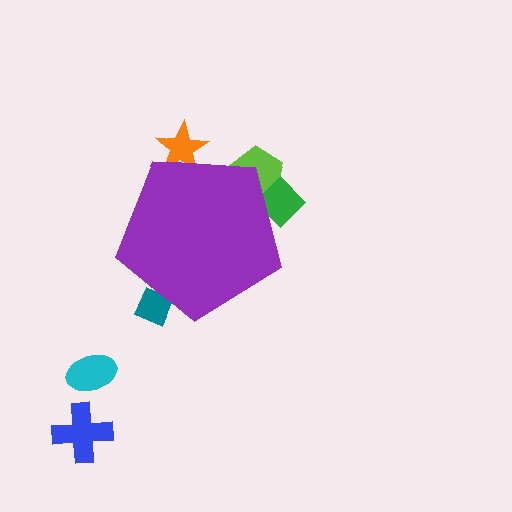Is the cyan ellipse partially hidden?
No, the cyan ellipse is fully visible.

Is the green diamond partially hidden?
Yes, the green diamond is partially hidden behind the purple pentagon.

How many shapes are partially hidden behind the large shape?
4 shapes are partially hidden.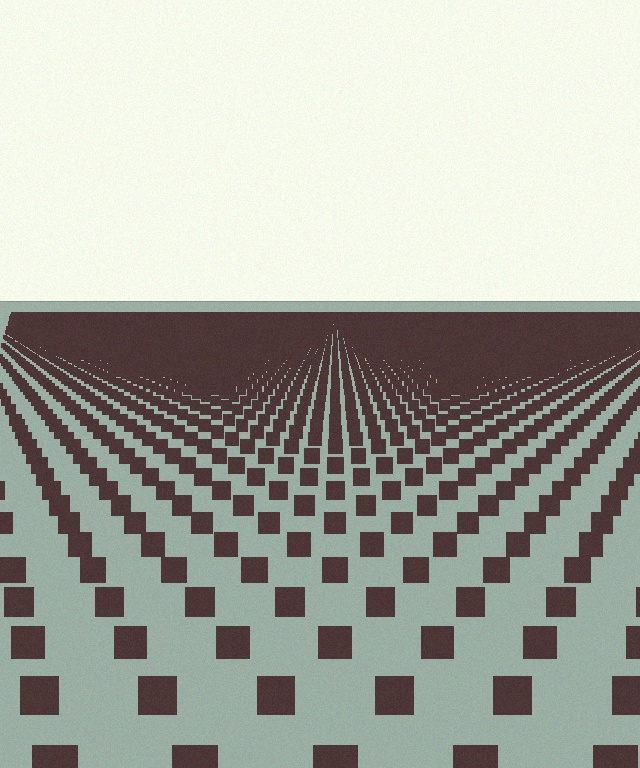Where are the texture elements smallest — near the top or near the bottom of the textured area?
Near the top.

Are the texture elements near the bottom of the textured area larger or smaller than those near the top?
Larger. Near the bottom, elements are closer to the viewer and appear at a bigger on-screen size.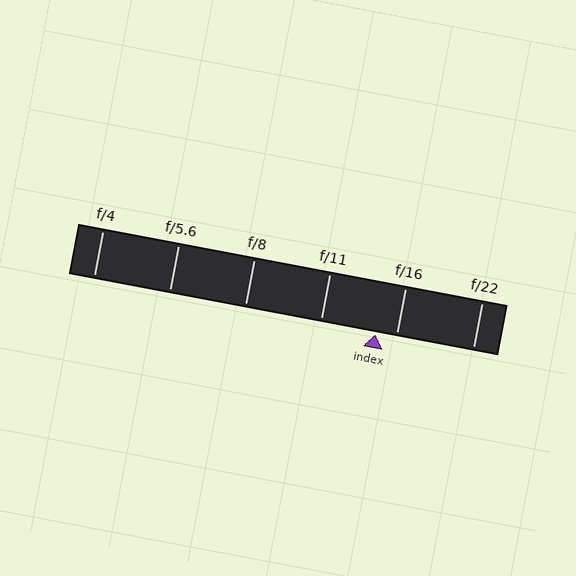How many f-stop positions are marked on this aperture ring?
There are 6 f-stop positions marked.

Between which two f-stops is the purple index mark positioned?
The index mark is between f/11 and f/16.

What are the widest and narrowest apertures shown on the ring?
The widest aperture shown is f/4 and the narrowest is f/22.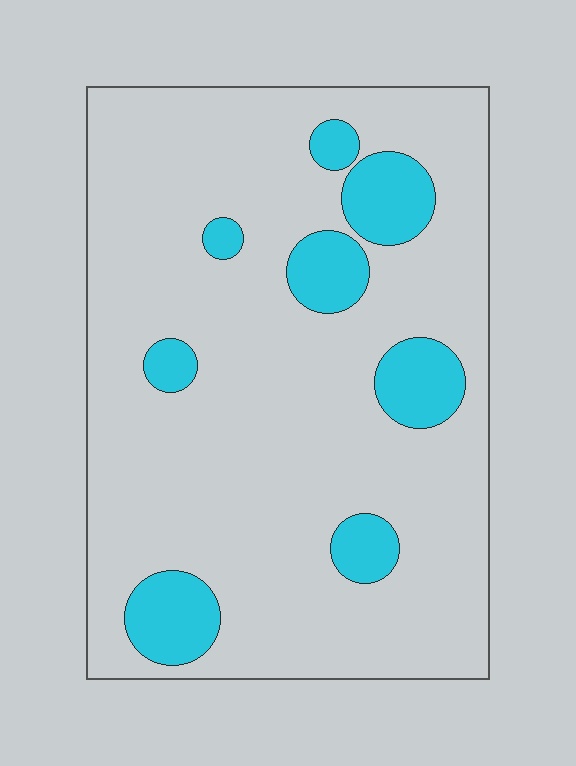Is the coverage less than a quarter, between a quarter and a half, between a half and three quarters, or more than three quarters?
Less than a quarter.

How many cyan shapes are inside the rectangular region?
8.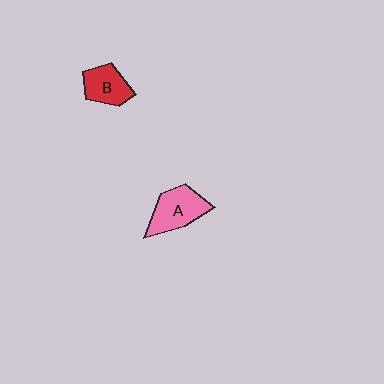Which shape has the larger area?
Shape A (pink).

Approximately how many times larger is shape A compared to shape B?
Approximately 1.3 times.